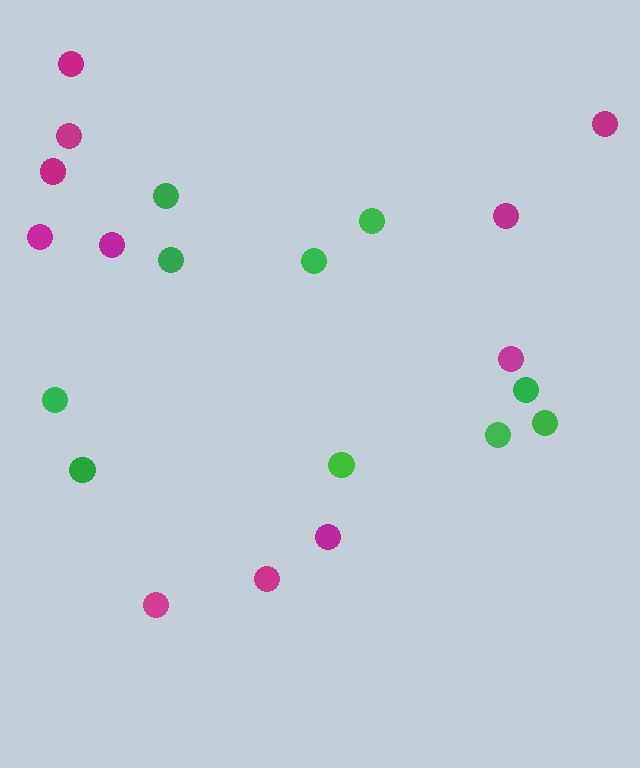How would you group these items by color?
There are 2 groups: one group of magenta circles (11) and one group of green circles (10).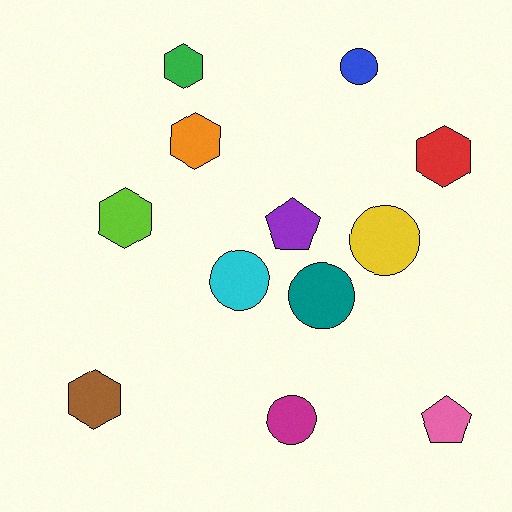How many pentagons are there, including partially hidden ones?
There are 2 pentagons.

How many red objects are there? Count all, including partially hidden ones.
There is 1 red object.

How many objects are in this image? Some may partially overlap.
There are 12 objects.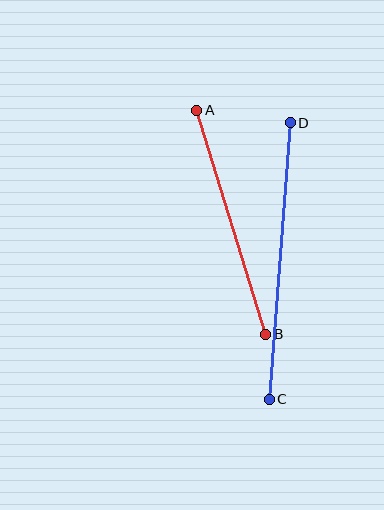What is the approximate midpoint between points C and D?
The midpoint is at approximately (280, 261) pixels.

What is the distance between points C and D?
The distance is approximately 277 pixels.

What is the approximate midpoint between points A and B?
The midpoint is at approximately (231, 222) pixels.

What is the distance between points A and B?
The distance is approximately 235 pixels.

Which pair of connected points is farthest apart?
Points C and D are farthest apart.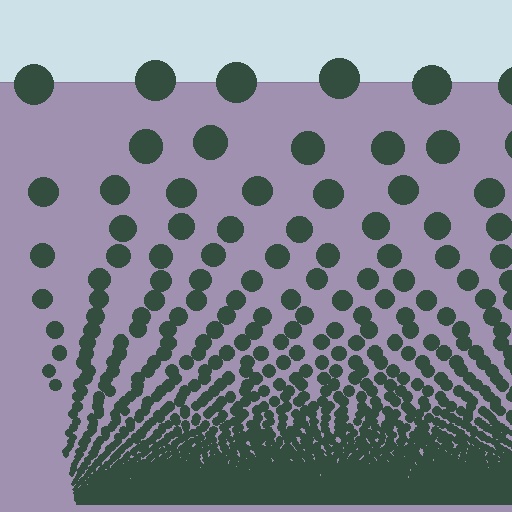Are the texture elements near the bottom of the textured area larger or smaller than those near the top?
Smaller. The gradient is inverted — elements near the bottom are smaller and denser.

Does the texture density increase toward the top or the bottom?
Density increases toward the bottom.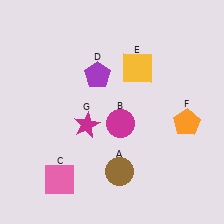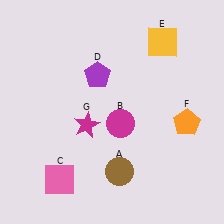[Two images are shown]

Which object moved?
The yellow square (E) moved up.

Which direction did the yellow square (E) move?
The yellow square (E) moved up.